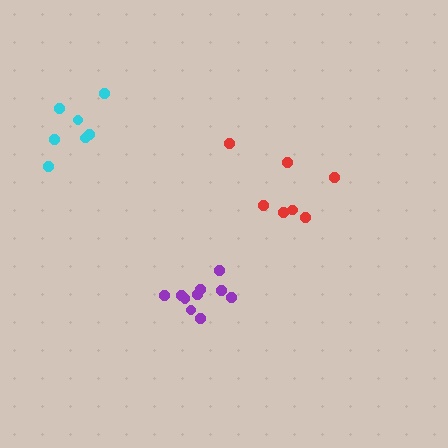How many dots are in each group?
Group 1: 7 dots, Group 2: 7 dots, Group 3: 10 dots (24 total).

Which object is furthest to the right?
The red cluster is rightmost.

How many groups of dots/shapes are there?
There are 3 groups.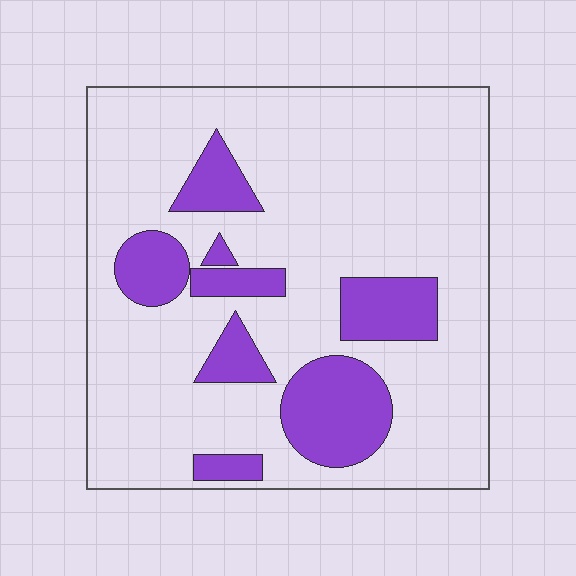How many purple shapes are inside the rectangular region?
8.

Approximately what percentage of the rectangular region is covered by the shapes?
Approximately 20%.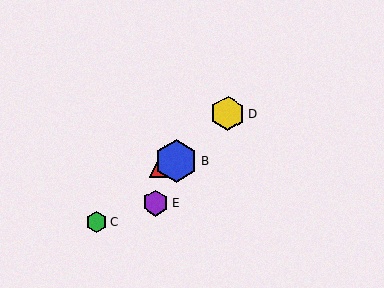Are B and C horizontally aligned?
No, B is at y≈161 and C is at y≈222.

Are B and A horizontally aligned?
Yes, both are at y≈161.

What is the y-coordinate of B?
Object B is at y≈161.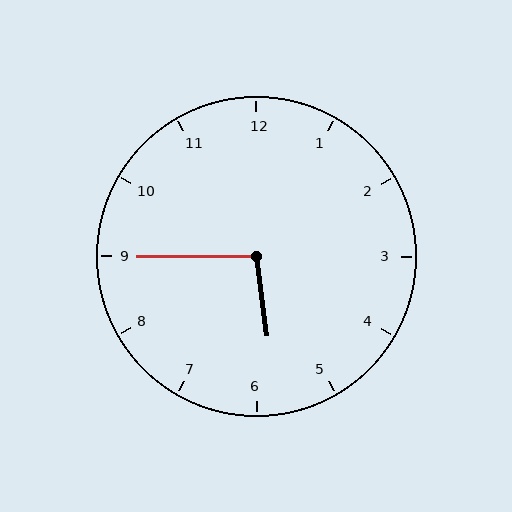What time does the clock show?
5:45.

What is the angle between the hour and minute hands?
Approximately 98 degrees.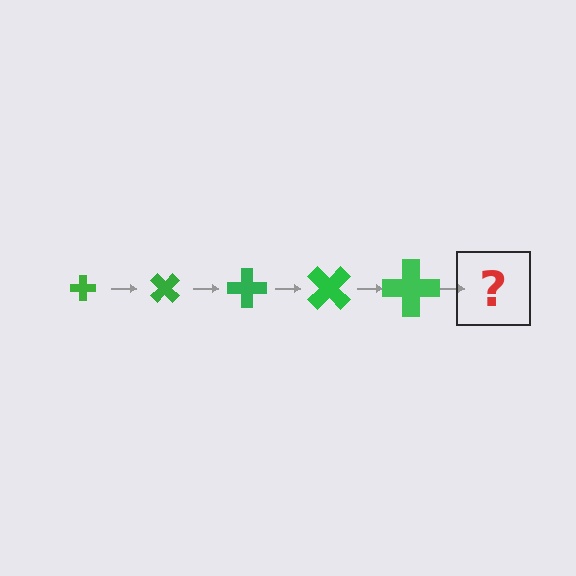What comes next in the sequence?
The next element should be a cross, larger than the previous one and rotated 225 degrees from the start.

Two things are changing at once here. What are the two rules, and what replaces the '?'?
The two rules are that the cross grows larger each step and it rotates 45 degrees each step. The '?' should be a cross, larger than the previous one and rotated 225 degrees from the start.